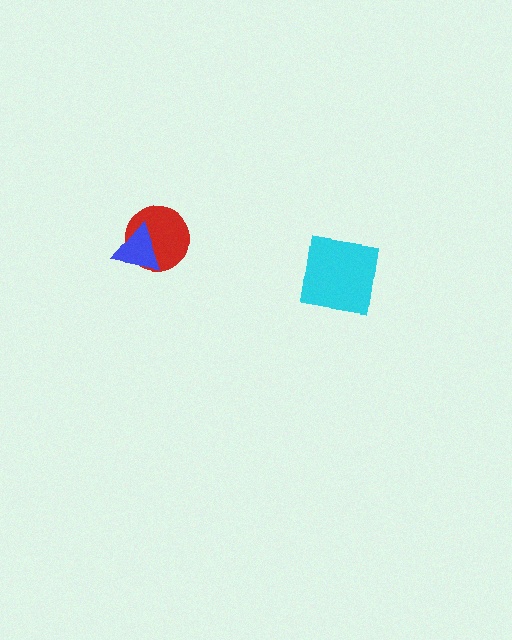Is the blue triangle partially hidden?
No, no other shape covers it.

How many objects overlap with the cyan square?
0 objects overlap with the cyan square.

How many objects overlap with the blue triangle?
1 object overlaps with the blue triangle.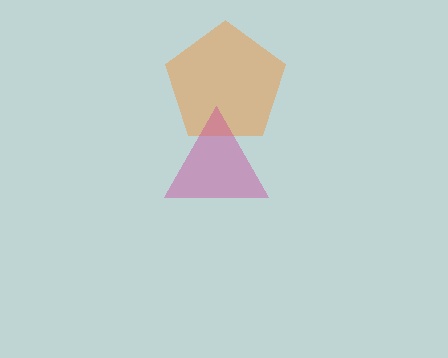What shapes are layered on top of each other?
The layered shapes are: an orange pentagon, a magenta triangle.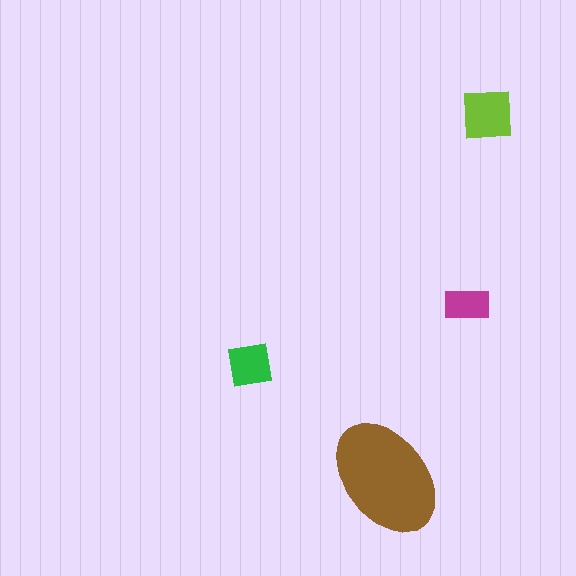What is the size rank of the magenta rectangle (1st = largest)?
4th.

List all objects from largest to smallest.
The brown ellipse, the lime square, the green square, the magenta rectangle.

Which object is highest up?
The lime square is topmost.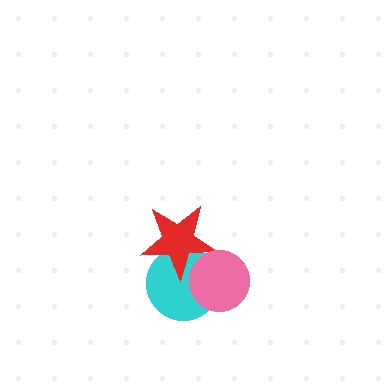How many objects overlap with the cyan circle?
2 objects overlap with the cyan circle.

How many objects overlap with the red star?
2 objects overlap with the red star.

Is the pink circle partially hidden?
No, no other shape covers it.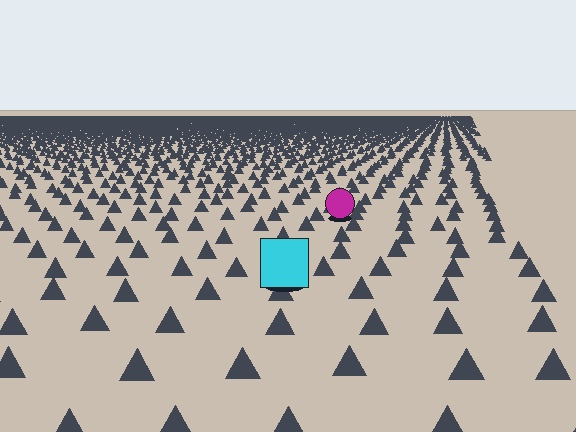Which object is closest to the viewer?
The cyan square is closest. The texture marks near it are larger and more spread out.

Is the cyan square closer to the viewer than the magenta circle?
Yes. The cyan square is closer — you can tell from the texture gradient: the ground texture is coarser near it.